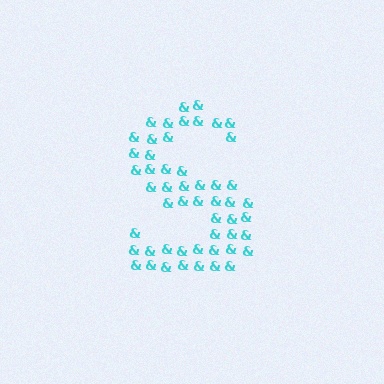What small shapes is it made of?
It is made of small ampersands.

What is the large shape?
The large shape is the letter S.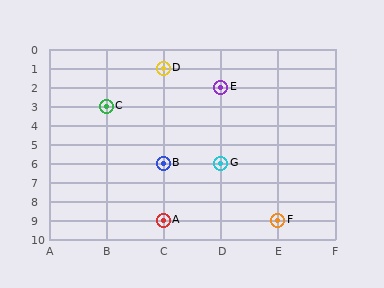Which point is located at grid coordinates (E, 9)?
Point F is at (E, 9).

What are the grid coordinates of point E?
Point E is at grid coordinates (D, 2).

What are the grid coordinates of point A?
Point A is at grid coordinates (C, 9).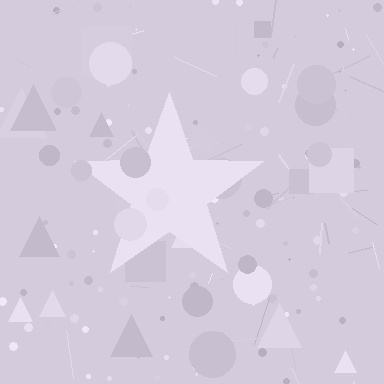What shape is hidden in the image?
A star is hidden in the image.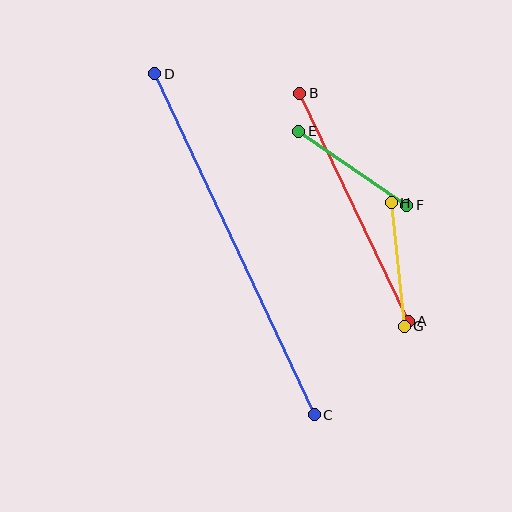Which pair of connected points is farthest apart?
Points C and D are farthest apart.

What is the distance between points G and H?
The distance is approximately 124 pixels.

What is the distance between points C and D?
The distance is approximately 376 pixels.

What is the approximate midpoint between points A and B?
The midpoint is at approximately (354, 207) pixels.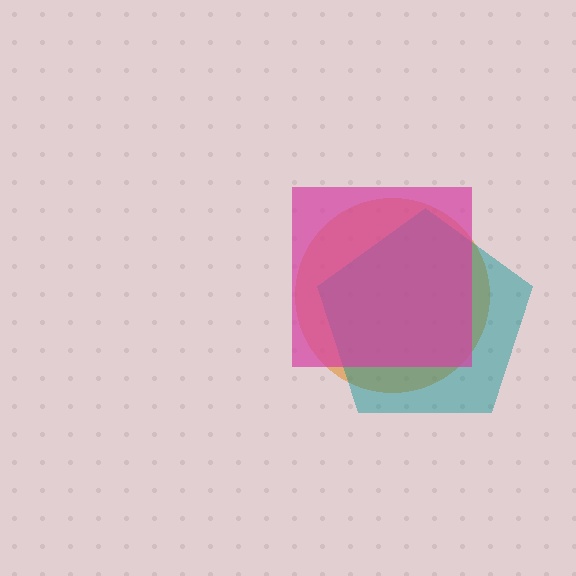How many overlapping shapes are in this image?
There are 3 overlapping shapes in the image.